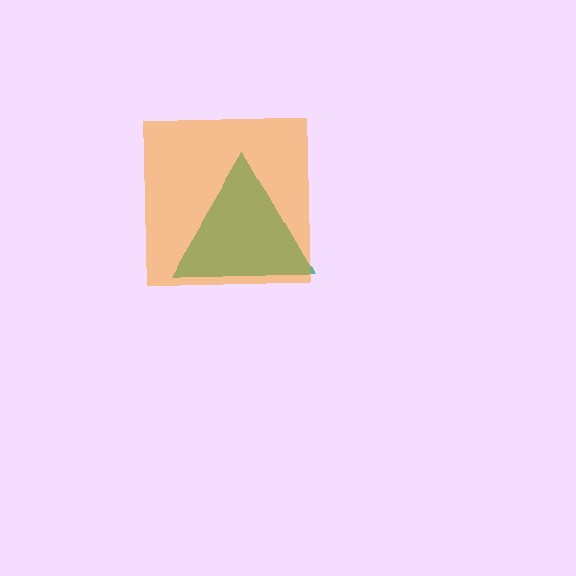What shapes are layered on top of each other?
The layered shapes are: a teal triangle, an orange square.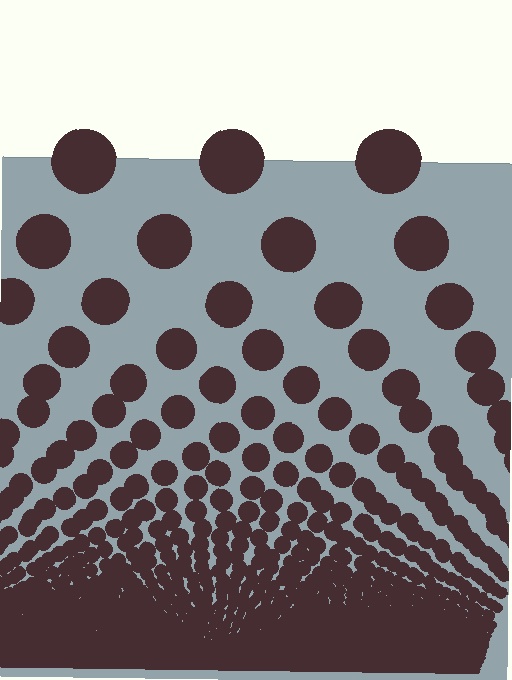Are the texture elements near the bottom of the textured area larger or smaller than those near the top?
Smaller. The gradient is inverted — elements near the bottom are smaller and denser.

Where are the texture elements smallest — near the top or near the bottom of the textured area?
Near the bottom.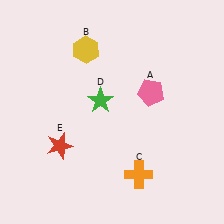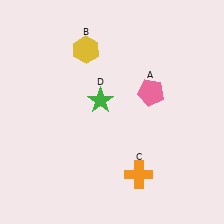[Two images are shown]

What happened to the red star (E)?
The red star (E) was removed in Image 2. It was in the bottom-left area of Image 1.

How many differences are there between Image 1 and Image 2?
There is 1 difference between the two images.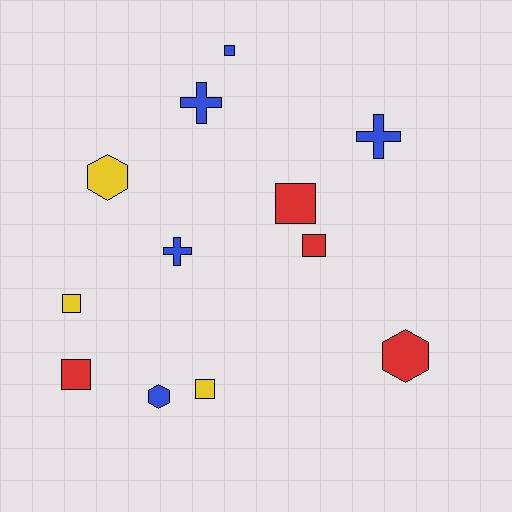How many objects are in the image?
There are 12 objects.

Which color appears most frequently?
Blue, with 5 objects.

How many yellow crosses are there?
There are no yellow crosses.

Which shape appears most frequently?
Square, with 6 objects.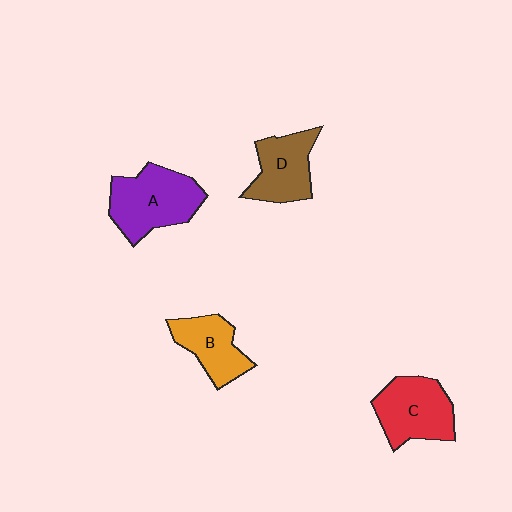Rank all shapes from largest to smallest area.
From largest to smallest: A (purple), C (red), D (brown), B (orange).